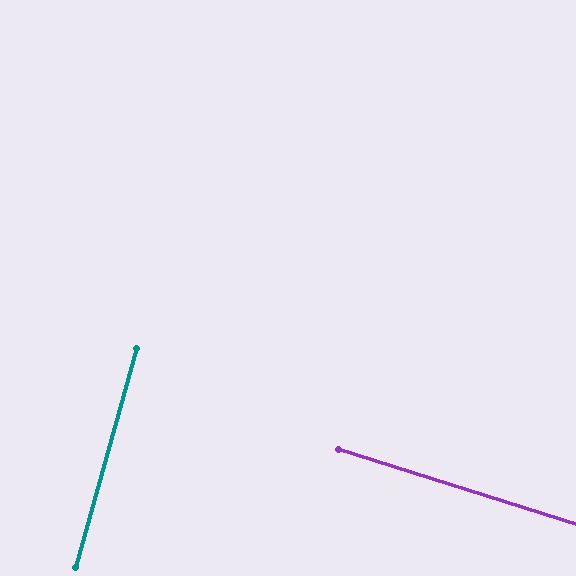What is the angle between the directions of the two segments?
Approximately 88 degrees.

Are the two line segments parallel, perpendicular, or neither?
Perpendicular — they meet at approximately 88°.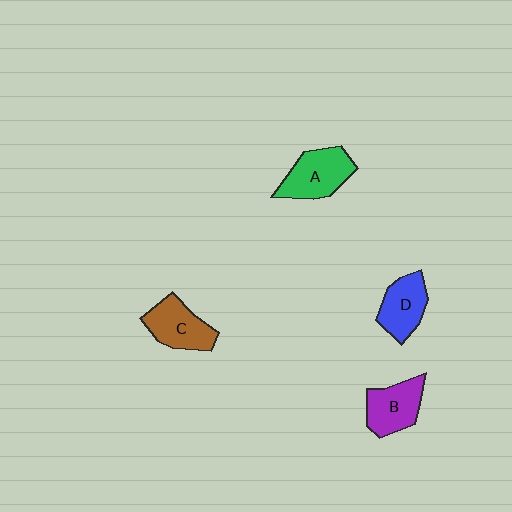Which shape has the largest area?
Shape A (green).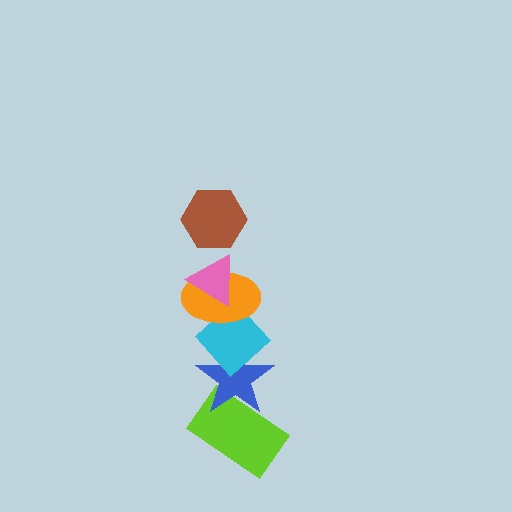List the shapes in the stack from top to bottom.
From top to bottom: the brown hexagon, the pink triangle, the orange ellipse, the cyan diamond, the blue star, the lime rectangle.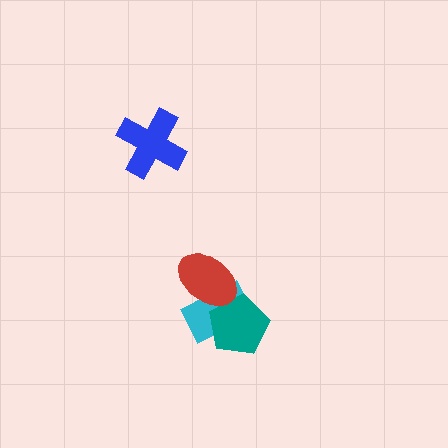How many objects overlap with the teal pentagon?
2 objects overlap with the teal pentagon.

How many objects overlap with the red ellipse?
2 objects overlap with the red ellipse.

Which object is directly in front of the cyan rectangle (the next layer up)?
The teal pentagon is directly in front of the cyan rectangle.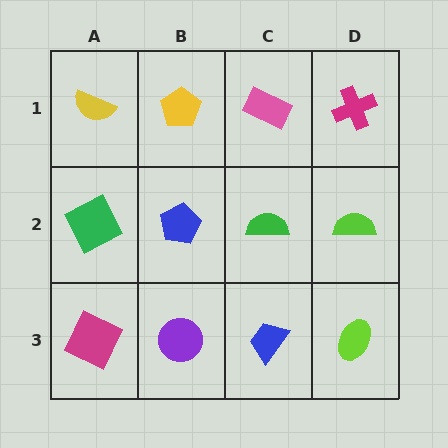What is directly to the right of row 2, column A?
A blue pentagon.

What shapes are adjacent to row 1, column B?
A blue pentagon (row 2, column B), a yellow semicircle (row 1, column A), a pink rectangle (row 1, column C).